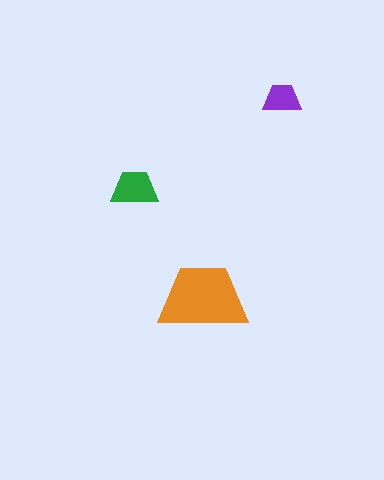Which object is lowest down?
The orange trapezoid is bottommost.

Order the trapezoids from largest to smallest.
the orange one, the green one, the purple one.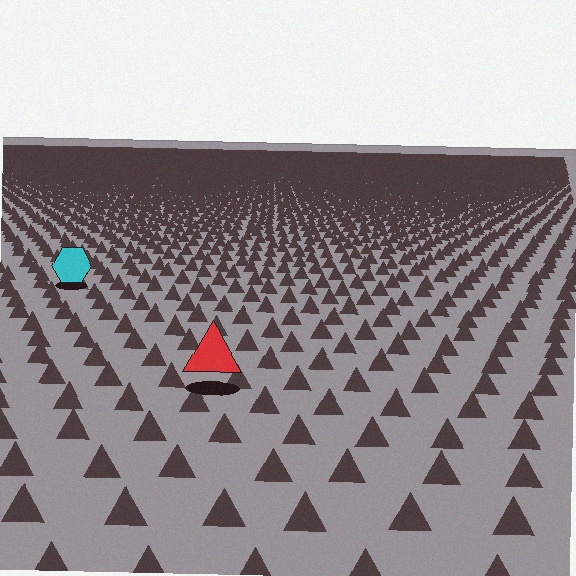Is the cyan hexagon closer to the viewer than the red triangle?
No. The red triangle is closer — you can tell from the texture gradient: the ground texture is coarser near it.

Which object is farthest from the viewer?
The cyan hexagon is farthest from the viewer. It appears smaller and the ground texture around it is denser.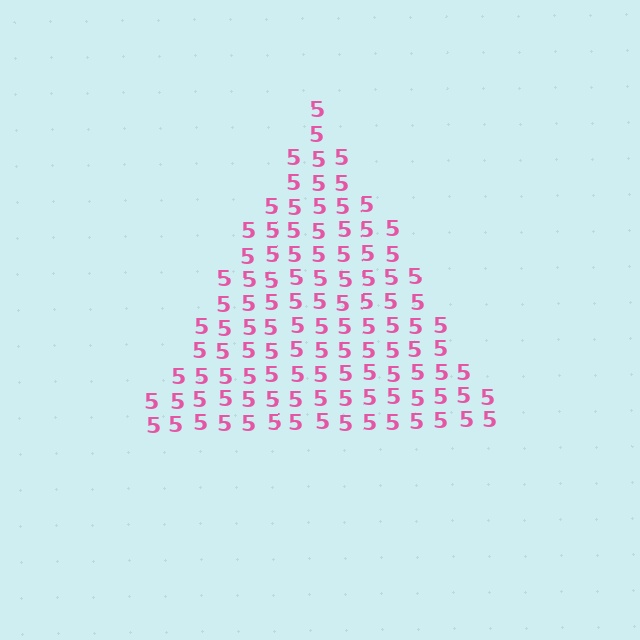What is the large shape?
The large shape is a triangle.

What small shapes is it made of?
It is made of small digit 5's.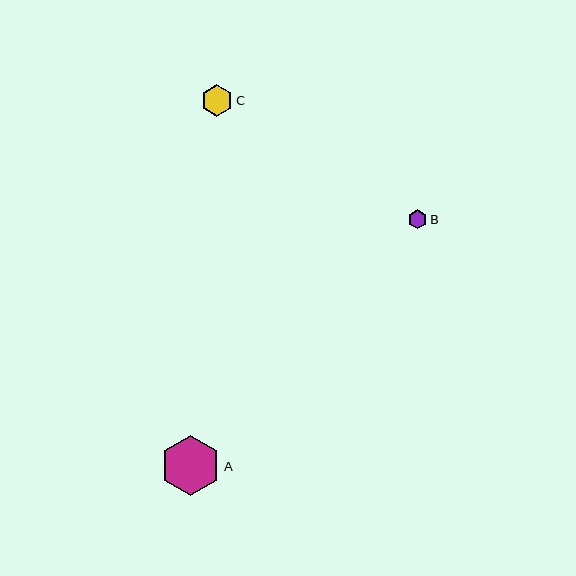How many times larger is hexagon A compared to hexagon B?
Hexagon A is approximately 3.1 times the size of hexagon B.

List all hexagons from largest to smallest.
From largest to smallest: A, C, B.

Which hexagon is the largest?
Hexagon A is the largest with a size of approximately 60 pixels.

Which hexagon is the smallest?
Hexagon B is the smallest with a size of approximately 19 pixels.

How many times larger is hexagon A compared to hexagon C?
Hexagon A is approximately 1.9 times the size of hexagon C.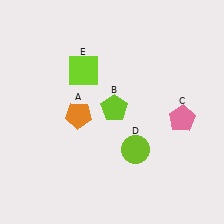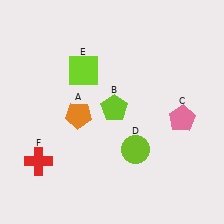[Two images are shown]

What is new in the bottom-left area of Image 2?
A red cross (F) was added in the bottom-left area of Image 2.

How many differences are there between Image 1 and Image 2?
There is 1 difference between the two images.